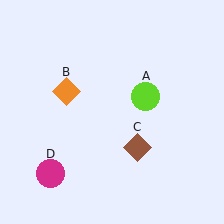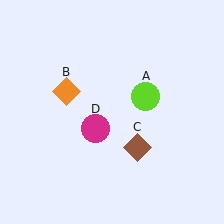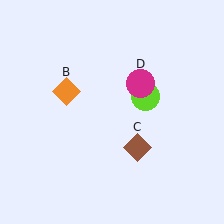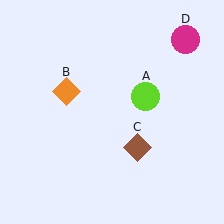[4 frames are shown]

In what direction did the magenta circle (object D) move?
The magenta circle (object D) moved up and to the right.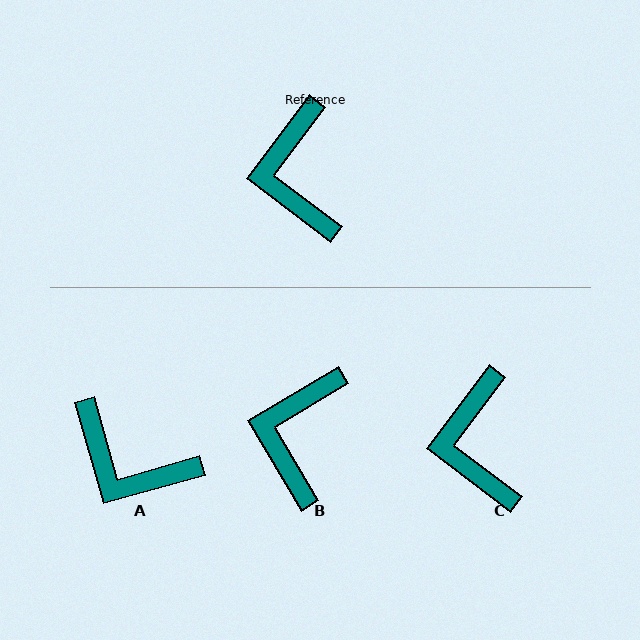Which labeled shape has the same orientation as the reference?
C.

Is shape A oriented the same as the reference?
No, it is off by about 53 degrees.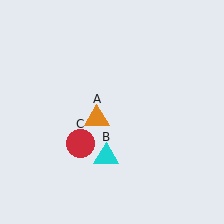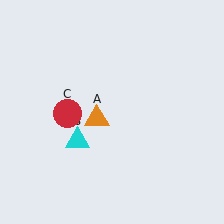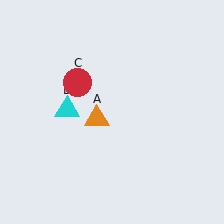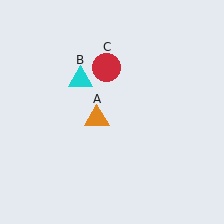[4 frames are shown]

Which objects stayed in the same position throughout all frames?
Orange triangle (object A) remained stationary.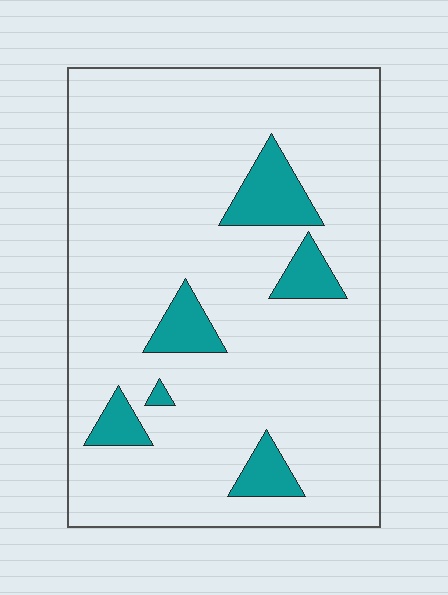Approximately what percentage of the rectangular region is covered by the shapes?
Approximately 10%.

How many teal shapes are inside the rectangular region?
6.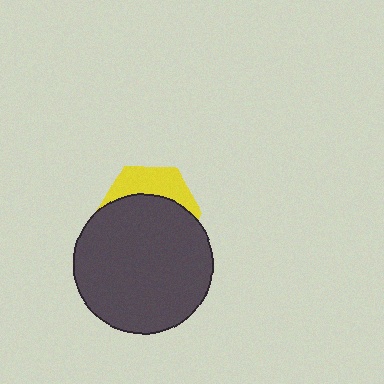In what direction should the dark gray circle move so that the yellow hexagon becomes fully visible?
The dark gray circle should move down. That is the shortest direction to clear the overlap and leave the yellow hexagon fully visible.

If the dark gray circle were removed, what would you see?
You would see the complete yellow hexagon.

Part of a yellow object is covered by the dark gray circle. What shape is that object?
It is a hexagon.